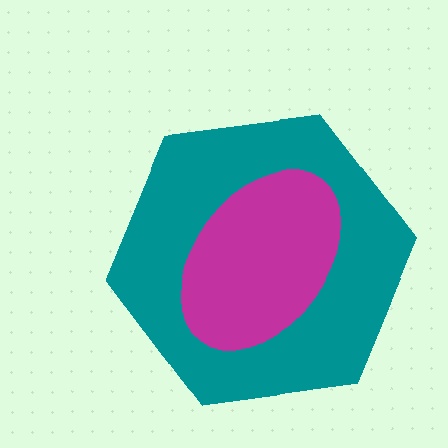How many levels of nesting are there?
2.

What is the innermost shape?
The magenta ellipse.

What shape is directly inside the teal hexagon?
The magenta ellipse.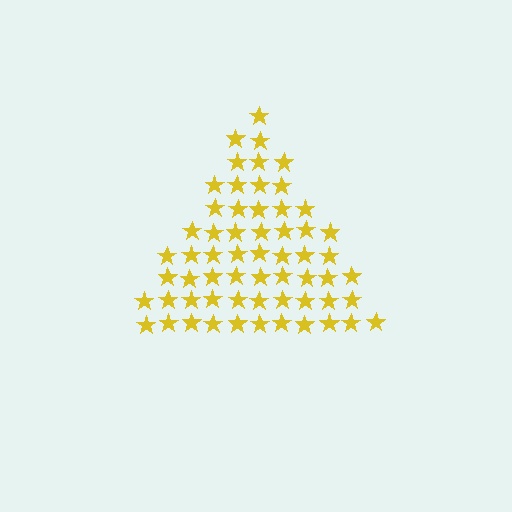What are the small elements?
The small elements are stars.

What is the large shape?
The large shape is a triangle.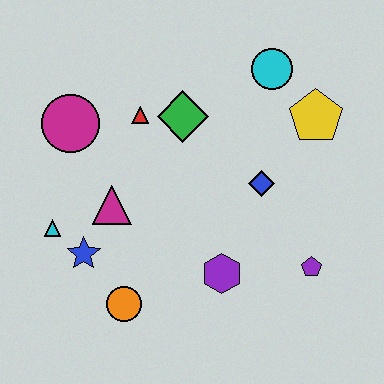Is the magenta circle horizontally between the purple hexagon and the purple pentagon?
No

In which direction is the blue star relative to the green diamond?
The blue star is below the green diamond.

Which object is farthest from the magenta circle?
The purple pentagon is farthest from the magenta circle.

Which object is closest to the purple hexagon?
The purple pentagon is closest to the purple hexagon.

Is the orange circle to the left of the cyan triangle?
No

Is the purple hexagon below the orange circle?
No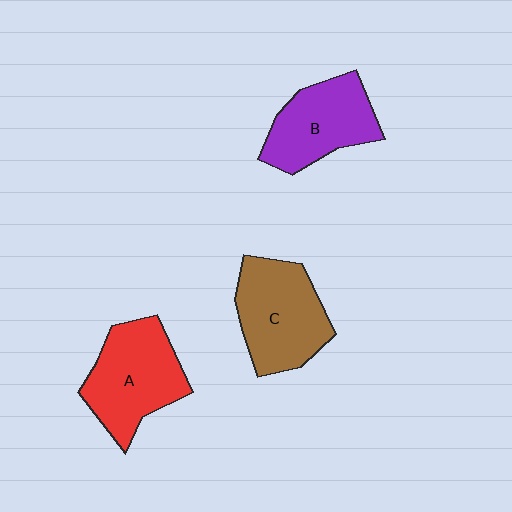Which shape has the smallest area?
Shape B (purple).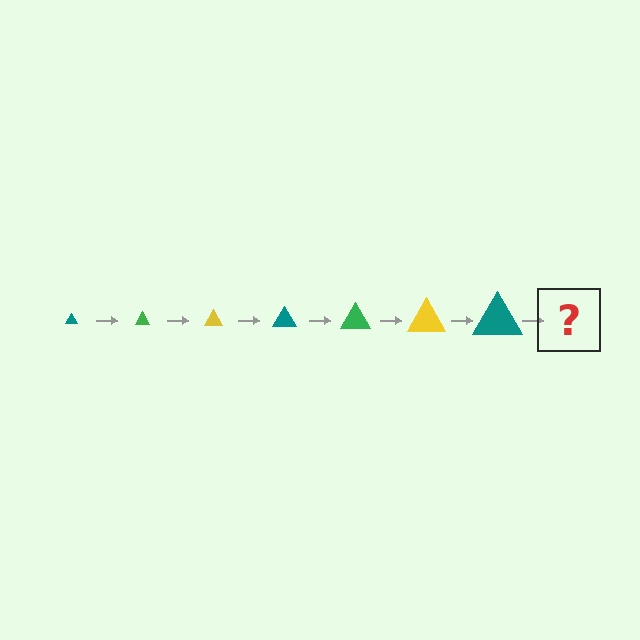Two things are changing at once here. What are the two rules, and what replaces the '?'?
The two rules are that the triangle grows larger each step and the color cycles through teal, green, and yellow. The '?' should be a green triangle, larger than the previous one.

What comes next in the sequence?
The next element should be a green triangle, larger than the previous one.